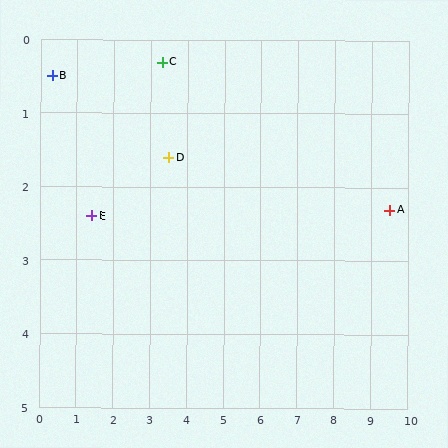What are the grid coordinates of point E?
Point E is at approximately (1.4, 2.4).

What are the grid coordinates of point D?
Point D is at approximately (3.5, 1.6).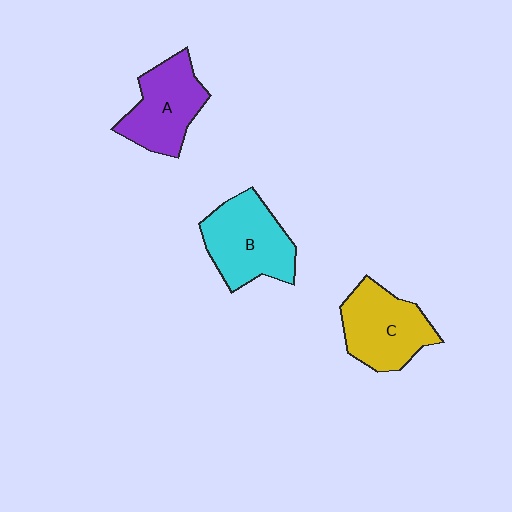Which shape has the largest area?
Shape B (cyan).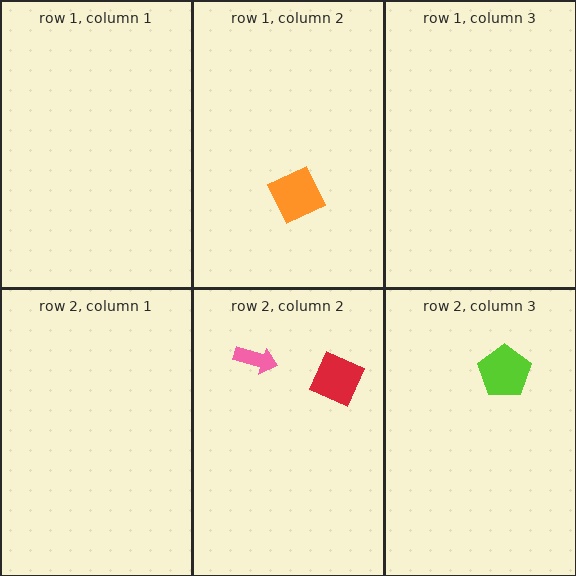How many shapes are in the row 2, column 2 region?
2.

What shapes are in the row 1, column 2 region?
The orange square.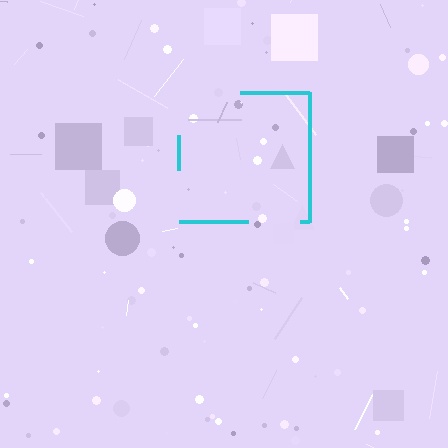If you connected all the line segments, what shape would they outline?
They would outline a square.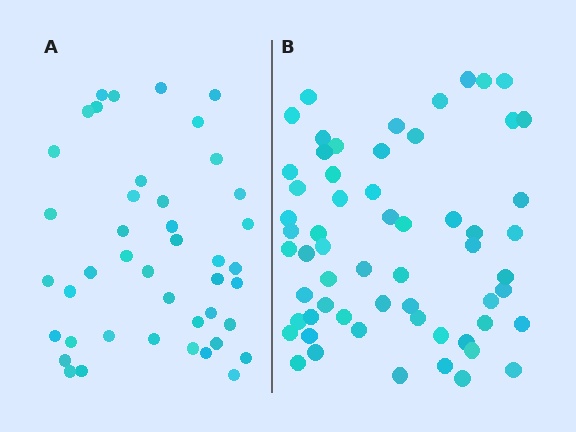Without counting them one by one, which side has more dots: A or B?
Region B (the right region) has more dots.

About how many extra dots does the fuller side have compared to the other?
Region B has approximately 15 more dots than region A.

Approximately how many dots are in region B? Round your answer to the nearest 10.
About 60 dots.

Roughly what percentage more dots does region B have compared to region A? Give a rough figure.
About 40% more.